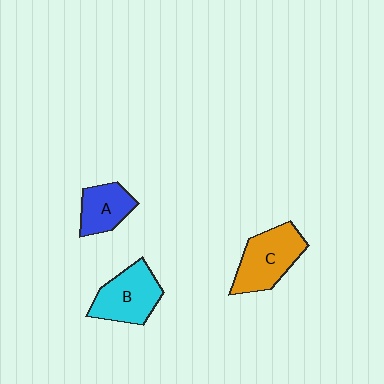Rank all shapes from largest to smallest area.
From largest to smallest: C (orange), B (cyan), A (blue).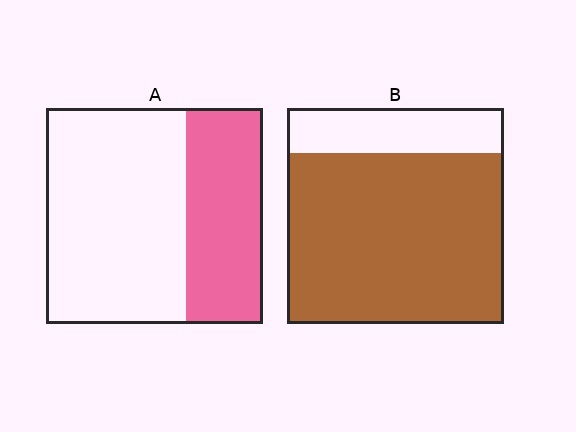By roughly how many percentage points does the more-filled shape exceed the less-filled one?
By roughly 45 percentage points (B over A).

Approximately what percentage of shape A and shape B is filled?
A is approximately 35% and B is approximately 80%.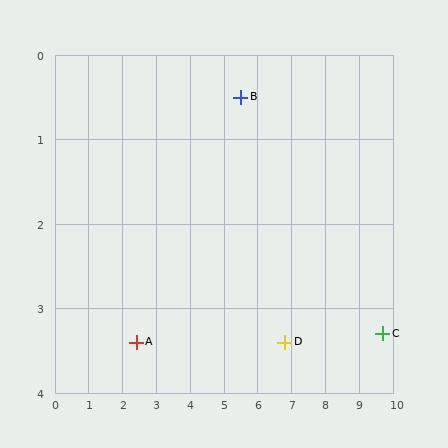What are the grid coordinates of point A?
Point A is at approximately (2.4, 3.4).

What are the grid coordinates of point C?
Point C is at approximately (9.7, 3.3).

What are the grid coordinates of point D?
Point D is at approximately (6.8, 3.4).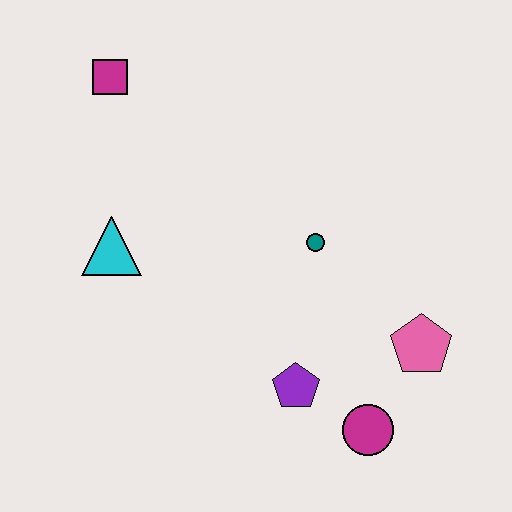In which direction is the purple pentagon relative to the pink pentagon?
The purple pentagon is to the left of the pink pentagon.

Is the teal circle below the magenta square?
Yes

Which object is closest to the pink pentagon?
The magenta circle is closest to the pink pentagon.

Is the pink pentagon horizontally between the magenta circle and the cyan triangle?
No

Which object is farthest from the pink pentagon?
The magenta square is farthest from the pink pentagon.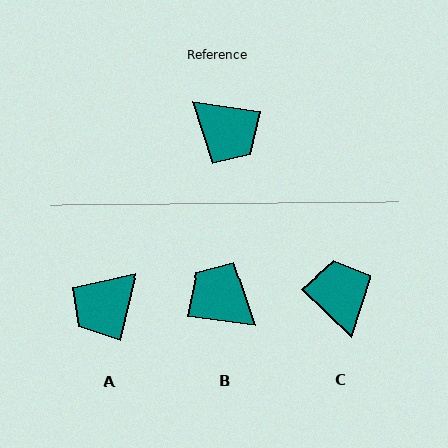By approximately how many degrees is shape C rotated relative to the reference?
Approximately 145 degrees counter-clockwise.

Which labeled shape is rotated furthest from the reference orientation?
B, about 179 degrees away.